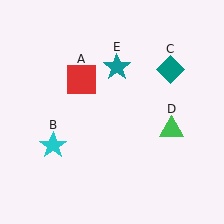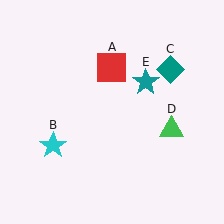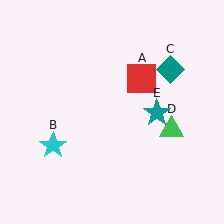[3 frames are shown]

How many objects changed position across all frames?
2 objects changed position: red square (object A), teal star (object E).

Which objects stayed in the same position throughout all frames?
Cyan star (object B) and teal diamond (object C) and green triangle (object D) remained stationary.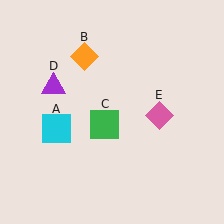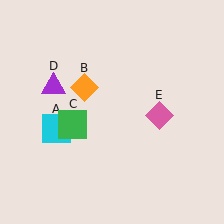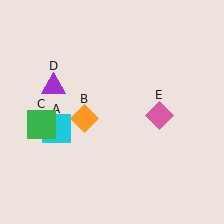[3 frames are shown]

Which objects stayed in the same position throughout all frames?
Cyan square (object A) and purple triangle (object D) and pink diamond (object E) remained stationary.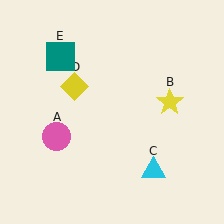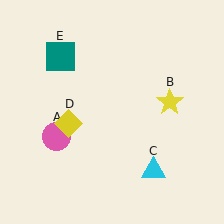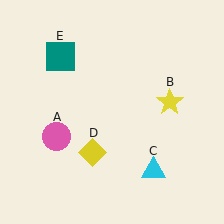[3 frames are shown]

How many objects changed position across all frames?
1 object changed position: yellow diamond (object D).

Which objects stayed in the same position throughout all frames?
Pink circle (object A) and yellow star (object B) and cyan triangle (object C) and teal square (object E) remained stationary.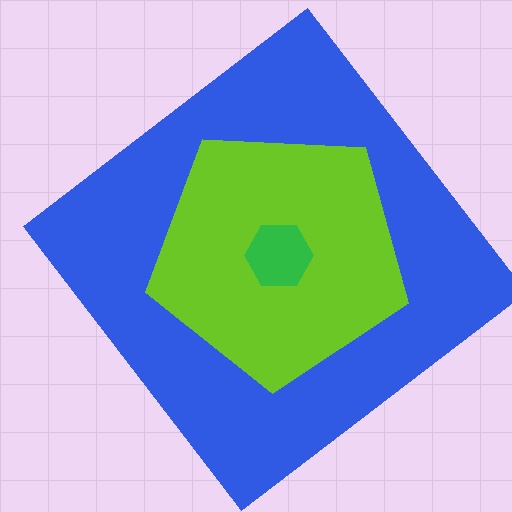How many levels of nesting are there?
3.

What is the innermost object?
The green hexagon.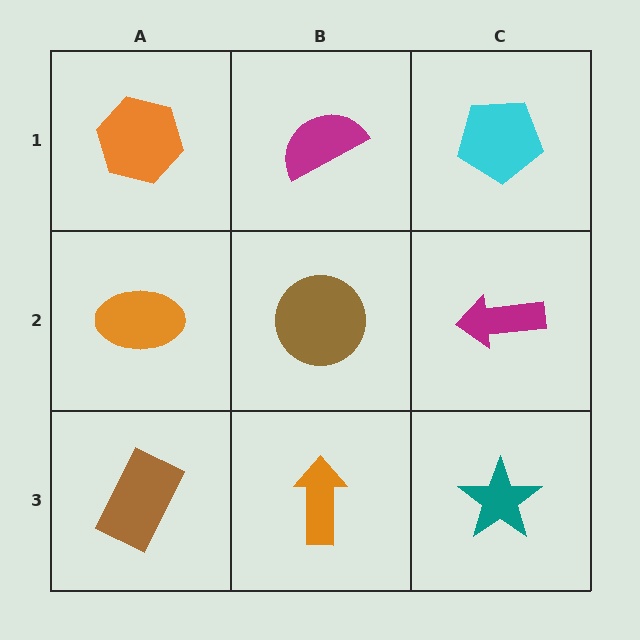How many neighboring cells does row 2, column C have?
3.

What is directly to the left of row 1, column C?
A magenta semicircle.